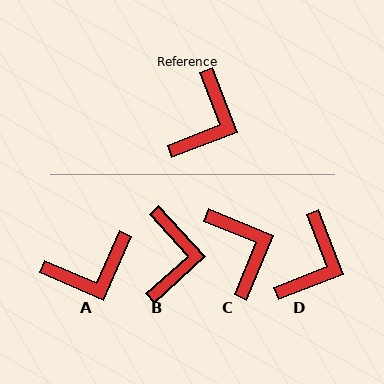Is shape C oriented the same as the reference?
No, it is off by about 47 degrees.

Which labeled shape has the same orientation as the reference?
D.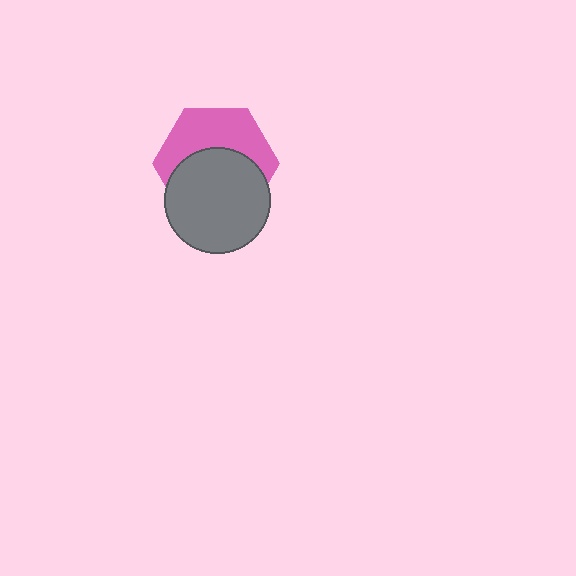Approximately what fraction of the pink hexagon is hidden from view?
Roughly 53% of the pink hexagon is hidden behind the gray circle.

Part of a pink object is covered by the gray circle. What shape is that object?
It is a hexagon.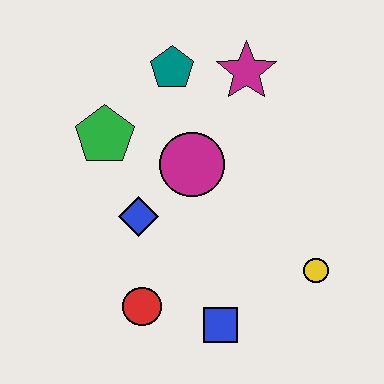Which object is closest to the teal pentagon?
The magenta star is closest to the teal pentagon.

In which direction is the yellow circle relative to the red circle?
The yellow circle is to the right of the red circle.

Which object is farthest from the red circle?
The magenta star is farthest from the red circle.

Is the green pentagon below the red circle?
No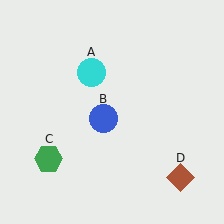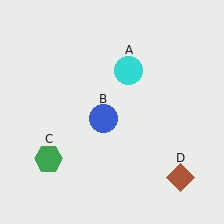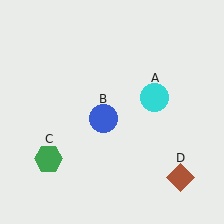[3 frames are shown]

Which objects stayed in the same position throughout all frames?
Blue circle (object B) and green hexagon (object C) and brown diamond (object D) remained stationary.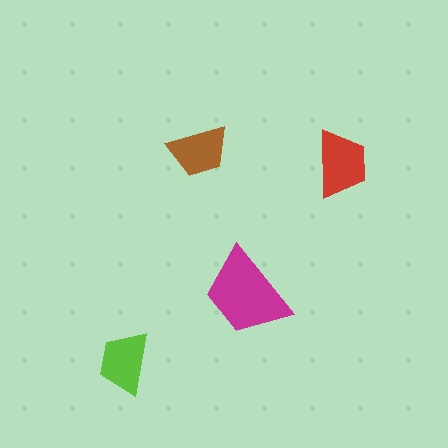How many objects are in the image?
There are 4 objects in the image.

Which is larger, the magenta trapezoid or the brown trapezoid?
The magenta one.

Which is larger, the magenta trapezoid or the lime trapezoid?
The magenta one.